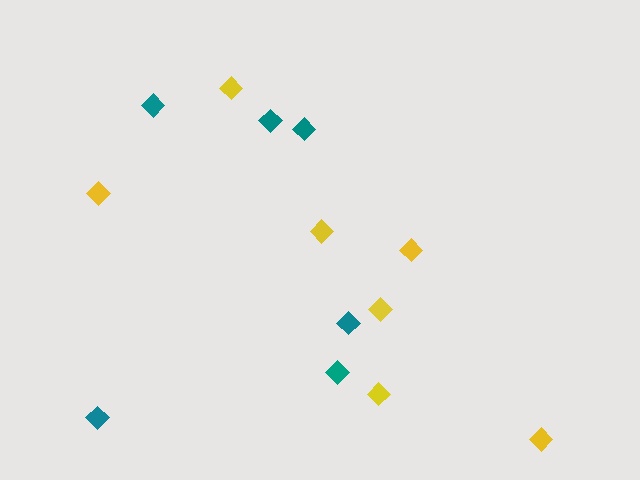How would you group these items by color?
There are 2 groups: one group of yellow diamonds (7) and one group of teal diamonds (6).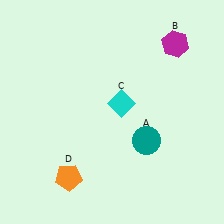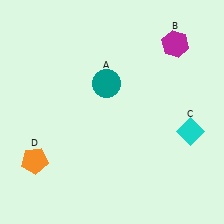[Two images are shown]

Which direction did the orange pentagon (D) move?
The orange pentagon (D) moved left.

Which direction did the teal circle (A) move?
The teal circle (A) moved up.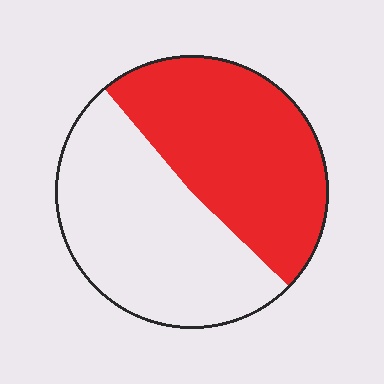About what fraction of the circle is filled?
About one half (1/2).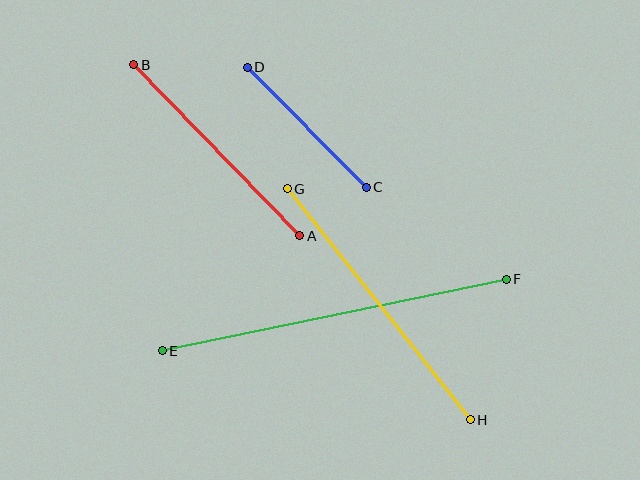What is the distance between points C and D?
The distance is approximately 169 pixels.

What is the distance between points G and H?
The distance is approximately 295 pixels.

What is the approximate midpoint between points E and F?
The midpoint is at approximately (334, 315) pixels.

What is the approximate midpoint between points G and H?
The midpoint is at approximately (379, 304) pixels.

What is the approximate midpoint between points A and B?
The midpoint is at approximately (217, 150) pixels.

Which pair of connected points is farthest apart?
Points E and F are farthest apart.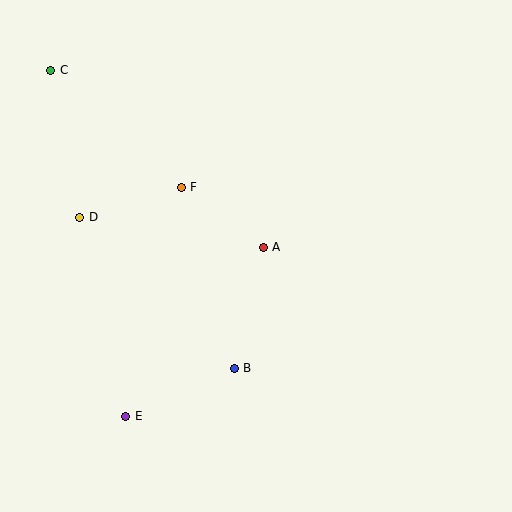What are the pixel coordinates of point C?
Point C is at (51, 70).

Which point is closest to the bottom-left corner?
Point E is closest to the bottom-left corner.